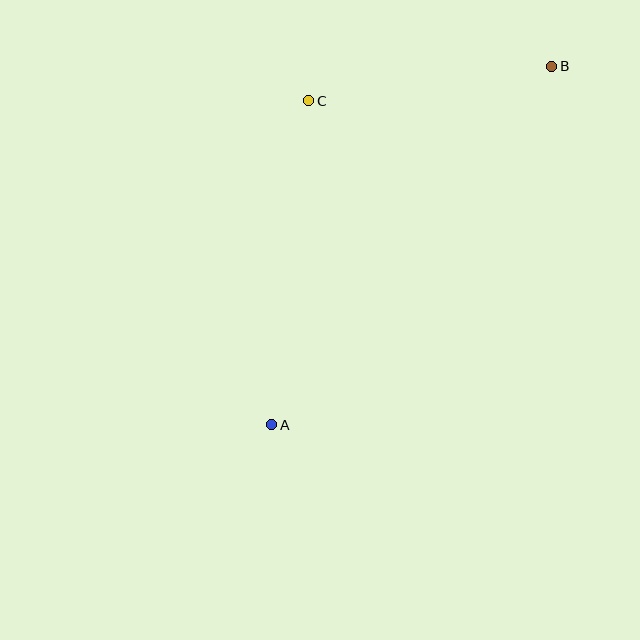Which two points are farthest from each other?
Points A and B are farthest from each other.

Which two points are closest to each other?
Points B and C are closest to each other.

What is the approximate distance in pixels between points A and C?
The distance between A and C is approximately 326 pixels.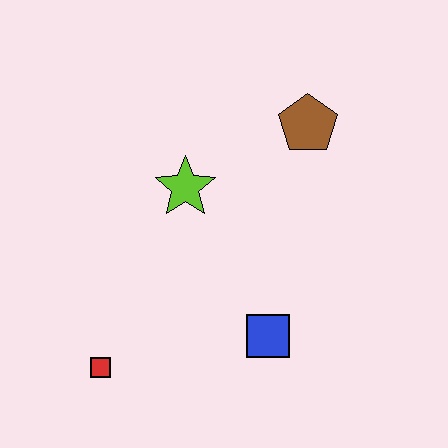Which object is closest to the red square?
The blue square is closest to the red square.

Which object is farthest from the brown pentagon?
The red square is farthest from the brown pentagon.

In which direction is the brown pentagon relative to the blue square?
The brown pentagon is above the blue square.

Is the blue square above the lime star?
No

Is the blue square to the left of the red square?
No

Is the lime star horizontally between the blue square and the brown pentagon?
No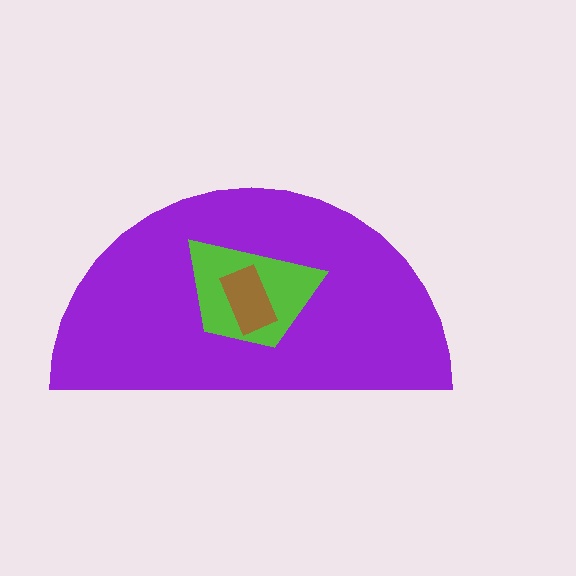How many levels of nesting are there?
3.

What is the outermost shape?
The purple semicircle.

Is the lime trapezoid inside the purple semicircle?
Yes.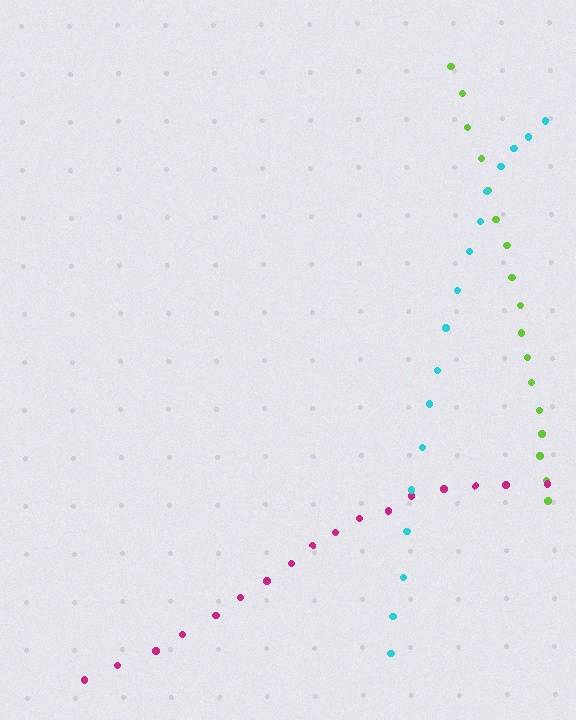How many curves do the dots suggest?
There are 3 distinct paths.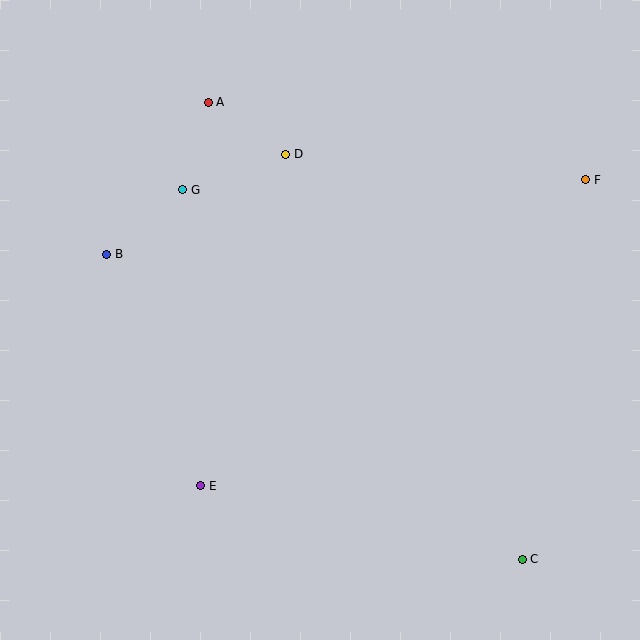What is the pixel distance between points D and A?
The distance between D and A is 94 pixels.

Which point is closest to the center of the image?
Point D at (286, 154) is closest to the center.